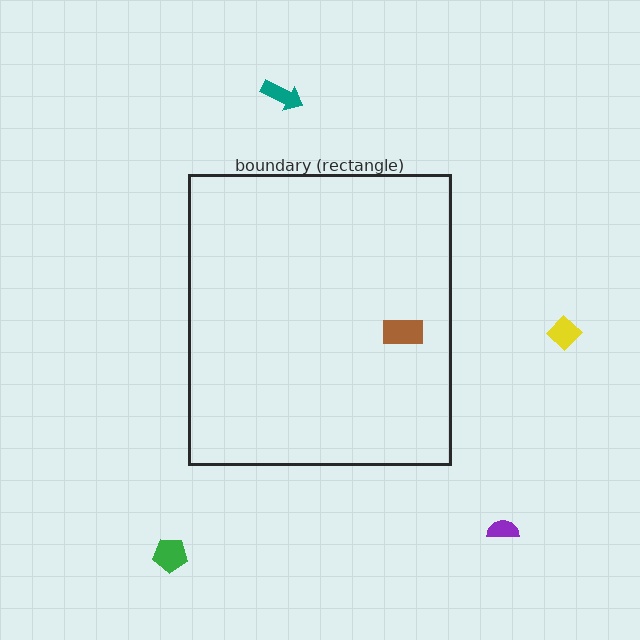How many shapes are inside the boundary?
1 inside, 4 outside.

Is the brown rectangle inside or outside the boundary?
Inside.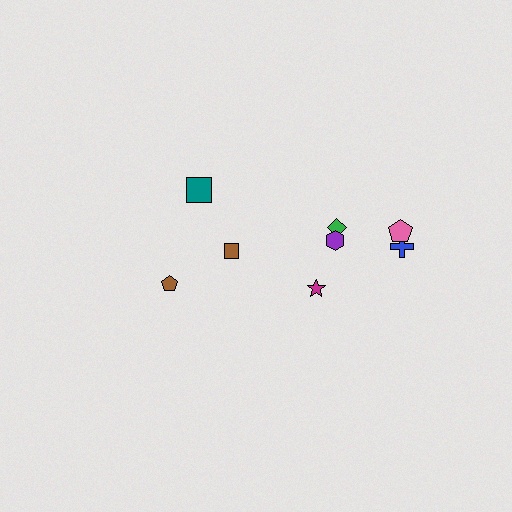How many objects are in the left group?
There are 3 objects.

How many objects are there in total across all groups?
There are 8 objects.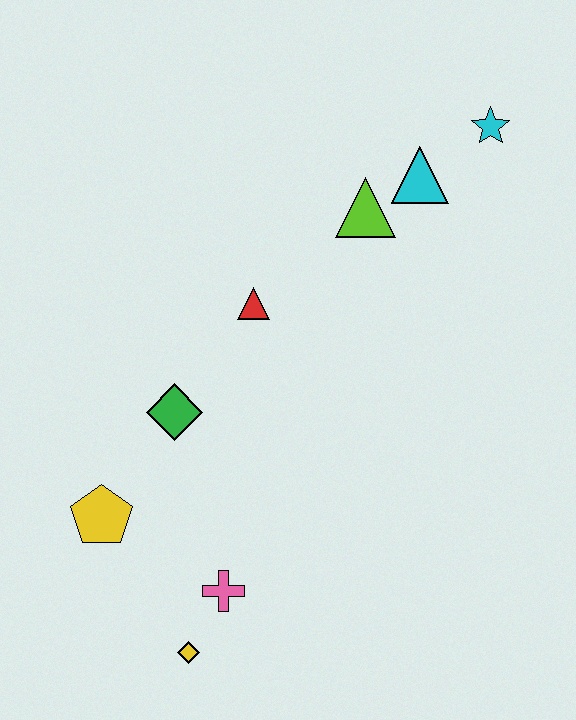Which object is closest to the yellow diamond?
The pink cross is closest to the yellow diamond.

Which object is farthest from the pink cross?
The cyan star is farthest from the pink cross.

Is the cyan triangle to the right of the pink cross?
Yes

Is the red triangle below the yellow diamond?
No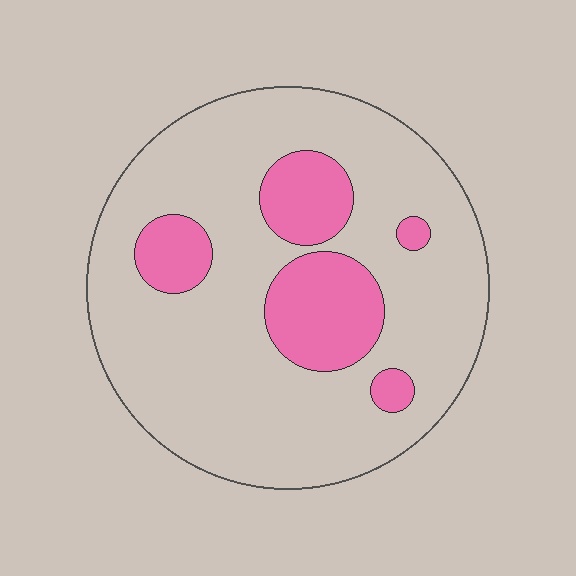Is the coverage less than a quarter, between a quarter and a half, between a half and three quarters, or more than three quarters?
Less than a quarter.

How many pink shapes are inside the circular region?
5.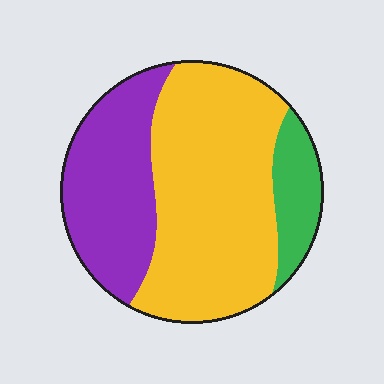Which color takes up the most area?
Yellow, at roughly 55%.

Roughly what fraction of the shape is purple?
Purple takes up between a sixth and a third of the shape.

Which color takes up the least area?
Green, at roughly 10%.